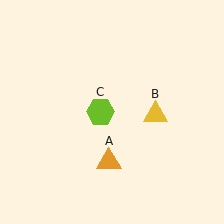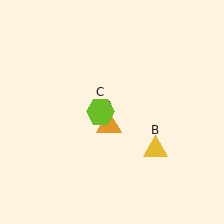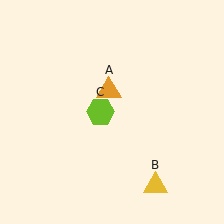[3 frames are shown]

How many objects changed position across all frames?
2 objects changed position: orange triangle (object A), yellow triangle (object B).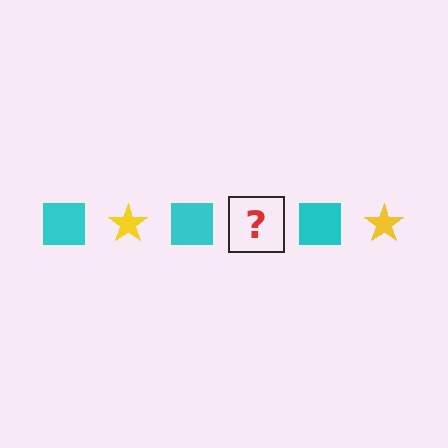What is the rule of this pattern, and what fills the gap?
The rule is that the pattern alternates between cyan square and yellow star. The gap should be filled with a yellow star.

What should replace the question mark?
The question mark should be replaced with a yellow star.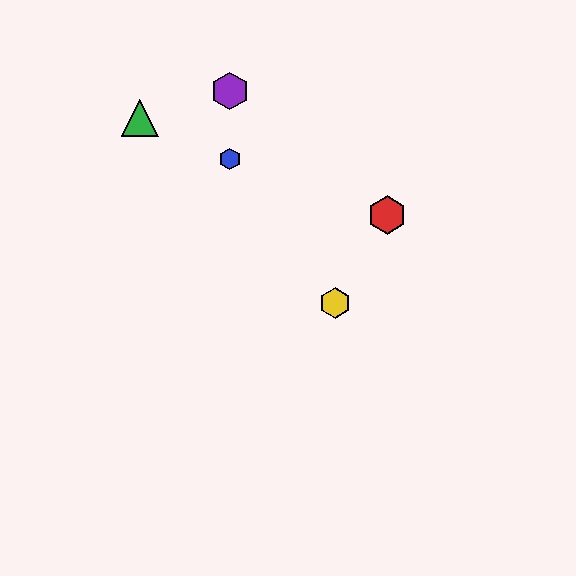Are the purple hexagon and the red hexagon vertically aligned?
No, the purple hexagon is at x≈230 and the red hexagon is at x≈387.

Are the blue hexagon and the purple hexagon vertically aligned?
Yes, both are at x≈230.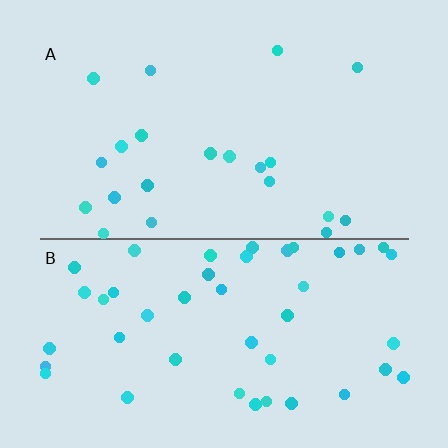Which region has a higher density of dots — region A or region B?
B (the bottom).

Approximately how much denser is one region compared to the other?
Approximately 2.1× — region B over region A.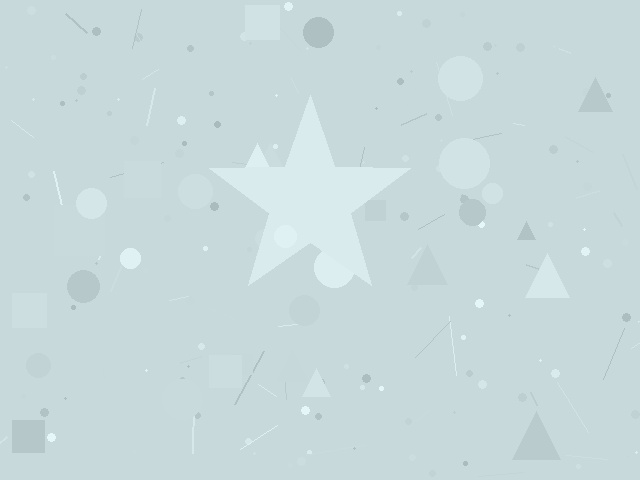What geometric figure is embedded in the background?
A star is embedded in the background.